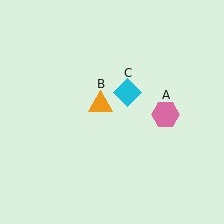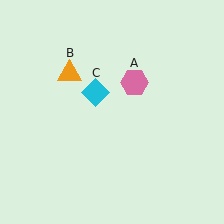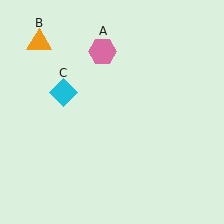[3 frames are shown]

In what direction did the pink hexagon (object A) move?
The pink hexagon (object A) moved up and to the left.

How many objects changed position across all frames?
3 objects changed position: pink hexagon (object A), orange triangle (object B), cyan diamond (object C).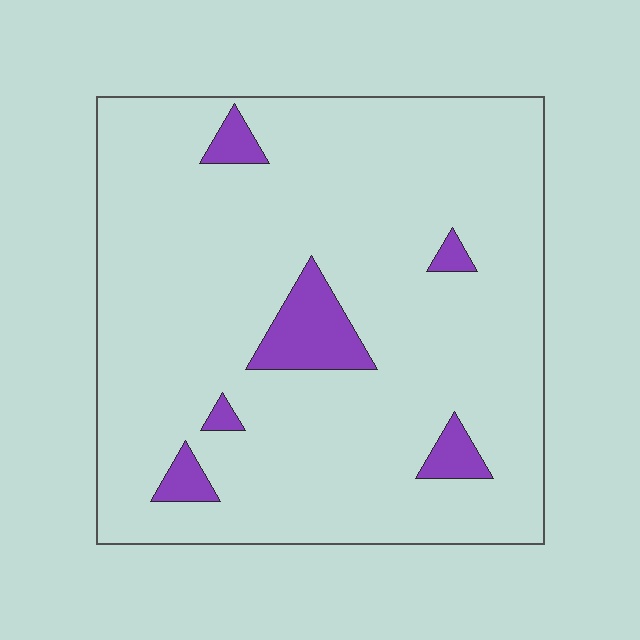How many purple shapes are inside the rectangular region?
6.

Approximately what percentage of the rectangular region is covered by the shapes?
Approximately 10%.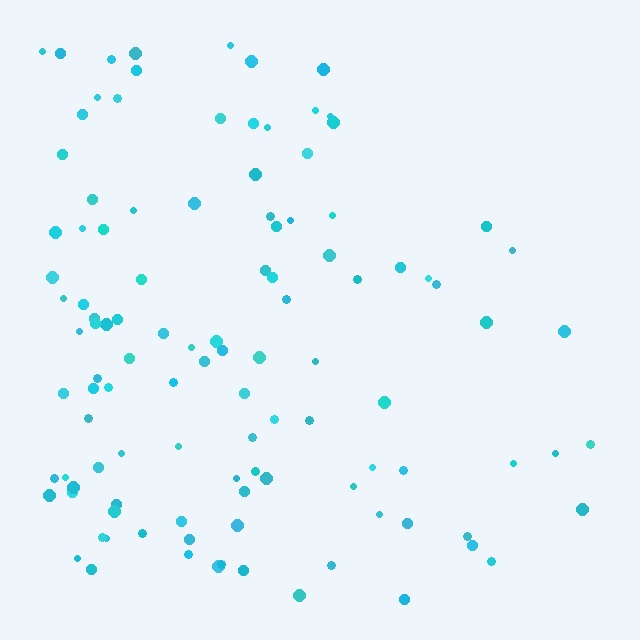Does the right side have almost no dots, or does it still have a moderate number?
Still a moderate number, just noticeably fewer than the left.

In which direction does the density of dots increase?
From right to left, with the left side densest.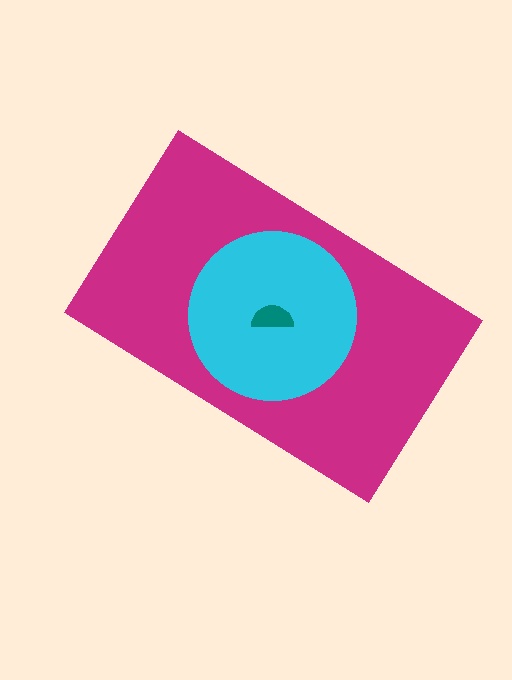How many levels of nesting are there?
3.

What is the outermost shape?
The magenta rectangle.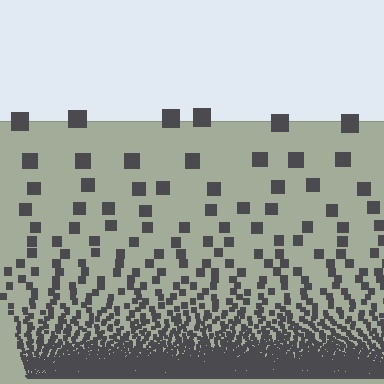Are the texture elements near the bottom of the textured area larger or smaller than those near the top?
Smaller. The gradient is inverted — elements near the bottom are smaller and denser.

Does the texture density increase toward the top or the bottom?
Density increases toward the bottom.